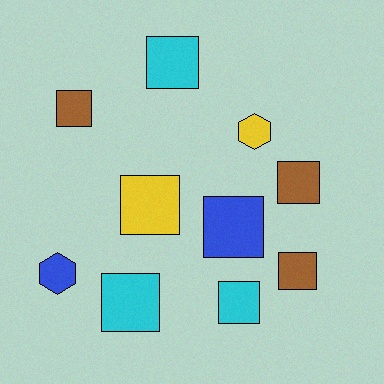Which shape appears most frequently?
Square, with 8 objects.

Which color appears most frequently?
Brown, with 3 objects.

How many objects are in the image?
There are 10 objects.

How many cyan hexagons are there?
There are no cyan hexagons.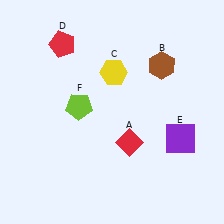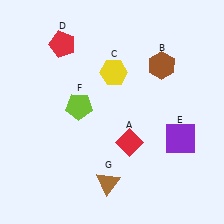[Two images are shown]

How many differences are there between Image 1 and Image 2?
There is 1 difference between the two images.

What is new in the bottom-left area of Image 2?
A brown triangle (G) was added in the bottom-left area of Image 2.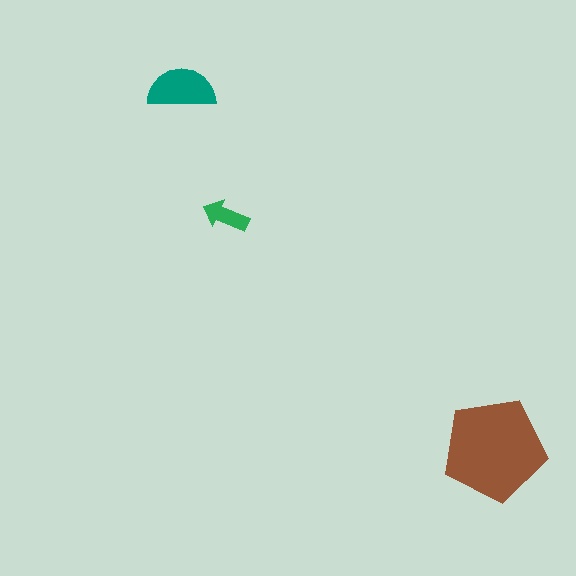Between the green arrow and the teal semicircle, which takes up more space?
The teal semicircle.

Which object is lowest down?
The brown pentagon is bottommost.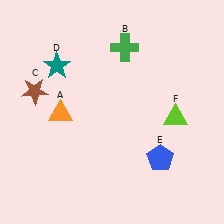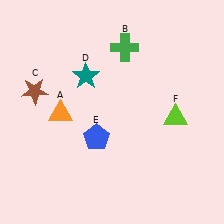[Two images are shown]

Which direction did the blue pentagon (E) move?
The blue pentagon (E) moved left.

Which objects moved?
The objects that moved are: the teal star (D), the blue pentagon (E).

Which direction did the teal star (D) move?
The teal star (D) moved right.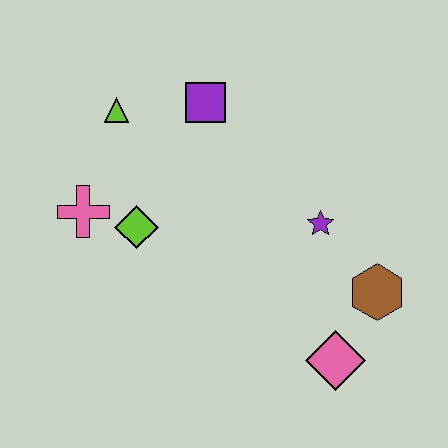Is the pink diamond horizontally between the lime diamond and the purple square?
No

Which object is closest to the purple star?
The brown hexagon is closest to the purple star.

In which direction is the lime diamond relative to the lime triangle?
The lime diamond is below the lime triangle.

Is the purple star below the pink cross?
Yes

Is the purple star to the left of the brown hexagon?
Yes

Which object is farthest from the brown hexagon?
The lime triangle is farthest from the brown hexagon.